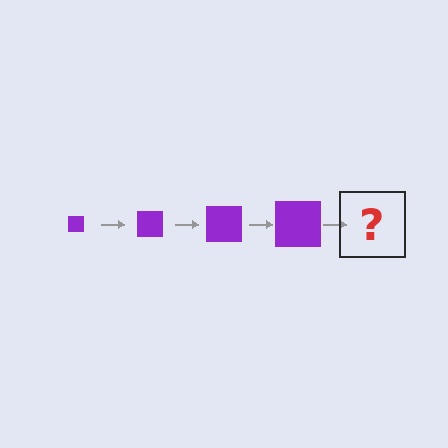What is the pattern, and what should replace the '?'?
The pattern is that the square gets progressively larger each step. The '?' should be a purple square, larger than the previous one.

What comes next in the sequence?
The next element should be a purple square, larger than the previous one.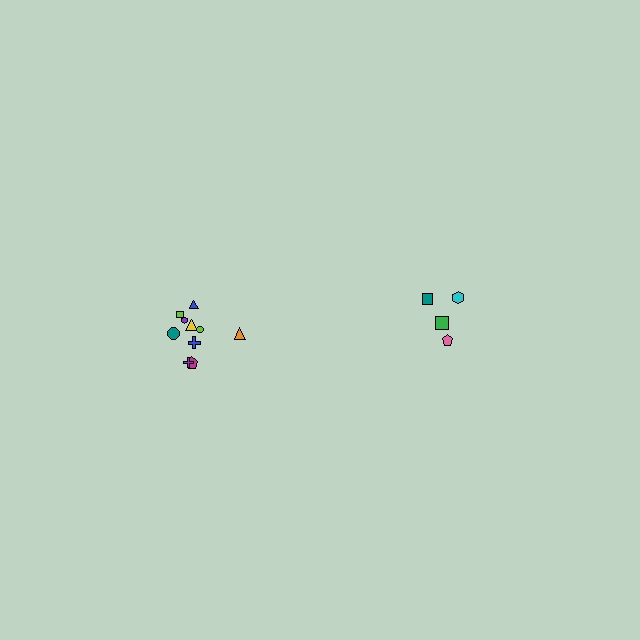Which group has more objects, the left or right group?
The left group.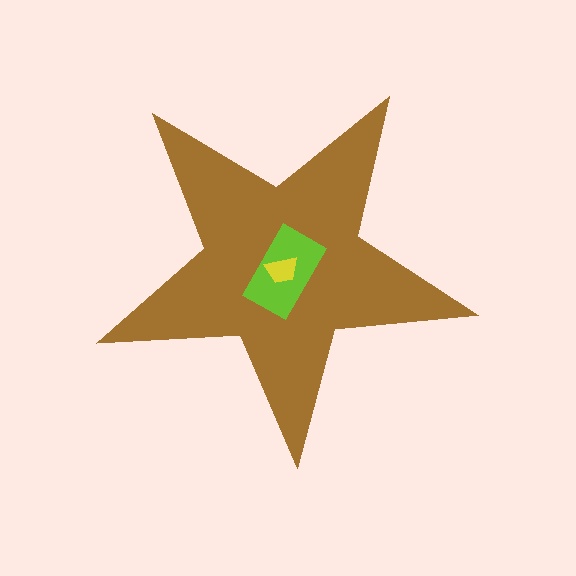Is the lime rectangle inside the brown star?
Yes.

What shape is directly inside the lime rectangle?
The yellow trapezoid.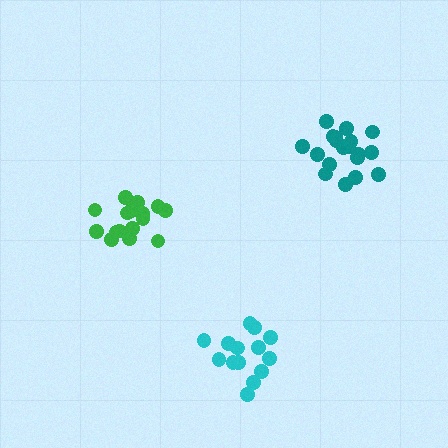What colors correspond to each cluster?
The clusters are colored: cyan, green, teal.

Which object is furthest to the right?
The teal cluster is rightmost.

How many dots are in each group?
Group 1: 14 dots, Group 2: 17 dots, Group 3: 19 dots (50 total).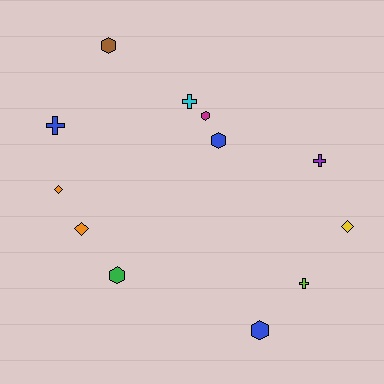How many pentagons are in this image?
There are no pentagons.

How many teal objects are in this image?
There are no teal objects.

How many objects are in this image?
There are 12 objects.